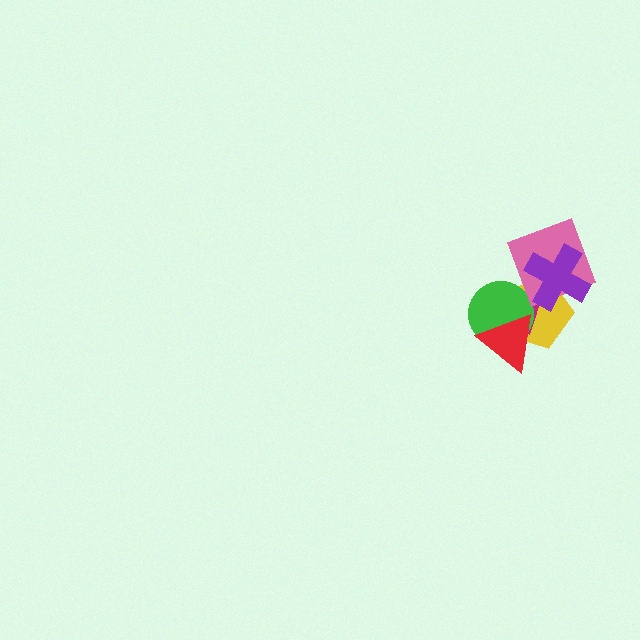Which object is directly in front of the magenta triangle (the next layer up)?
The green circle is directly in front of the magenta triangle.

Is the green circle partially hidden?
Yes, it is partially covered by another shape.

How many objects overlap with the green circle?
4 objects overlap with the green circle.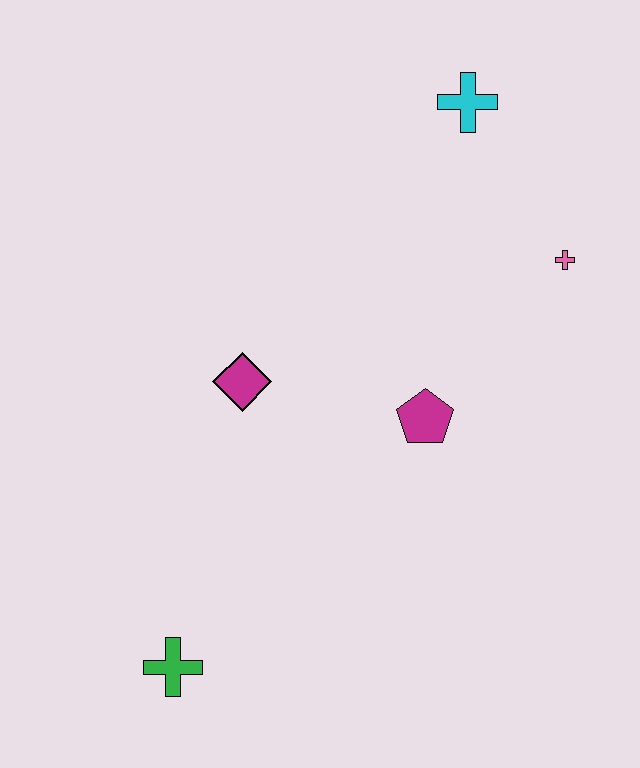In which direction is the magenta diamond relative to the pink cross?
The magenta diamond is to the left of the pink cross.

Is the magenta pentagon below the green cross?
No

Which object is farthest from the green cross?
The cyan cross is farthest from the green cross.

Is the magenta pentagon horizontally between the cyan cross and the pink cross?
No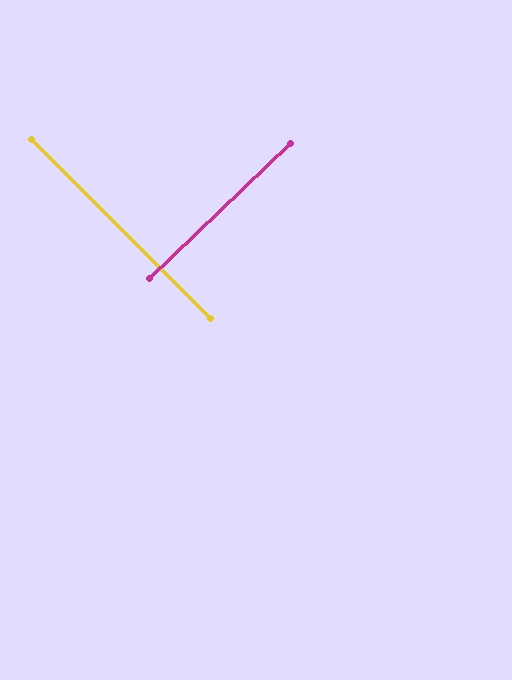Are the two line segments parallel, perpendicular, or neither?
Perpendicular — they meet at approximately 89°.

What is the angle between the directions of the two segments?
Approximately 89 degrees.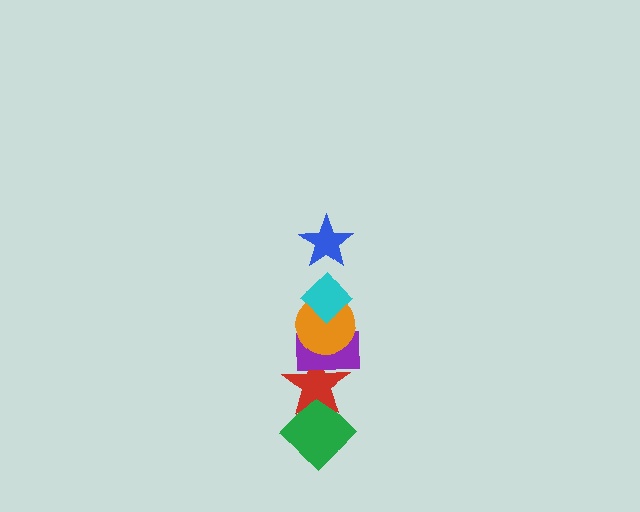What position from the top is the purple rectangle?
The purple rectangle is 4th from the top.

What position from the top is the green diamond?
The green diamond is 6th from the top.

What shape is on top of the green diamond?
The red star is on top of the green diamond.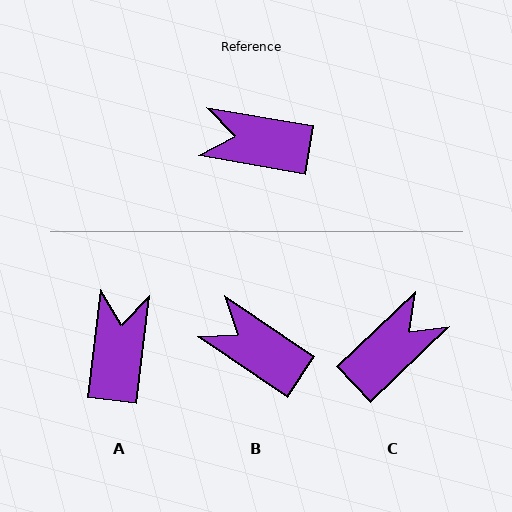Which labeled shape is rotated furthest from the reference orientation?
C, about 127 degrees away.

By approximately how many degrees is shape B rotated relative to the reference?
Approximately 24 degrees clockwise.